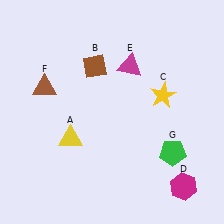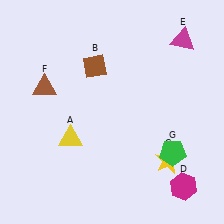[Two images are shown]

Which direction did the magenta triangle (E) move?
The magenta triangle (E) moved right.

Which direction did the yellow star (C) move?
The yellow star (C) moved down.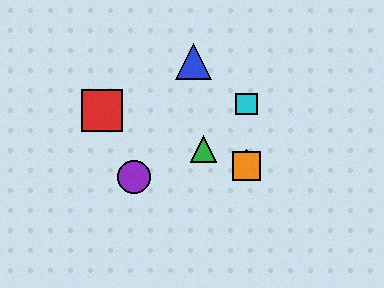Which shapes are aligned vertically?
The yellow triangle, the orange square, the cyan square are aligned vertically.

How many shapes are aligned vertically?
3 shapes (the yellow triangle, the orange square, the cyan square) are aligned vertically.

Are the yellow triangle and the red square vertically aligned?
No, the yellow triangle is at x≈246 and the red square is at x≈102.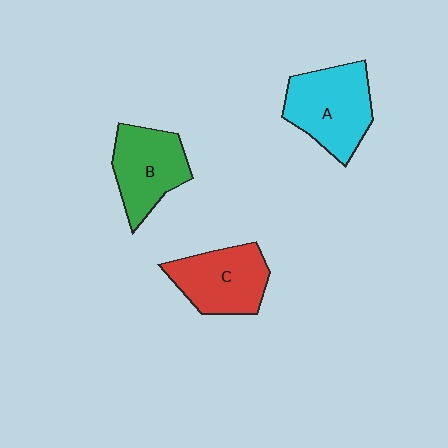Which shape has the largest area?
Shape A (cyan).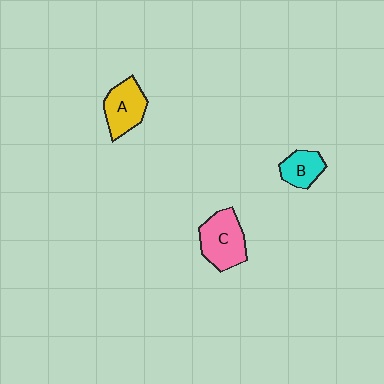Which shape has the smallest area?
Shape B (cyan).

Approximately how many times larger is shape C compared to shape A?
Approximately 1.2 times.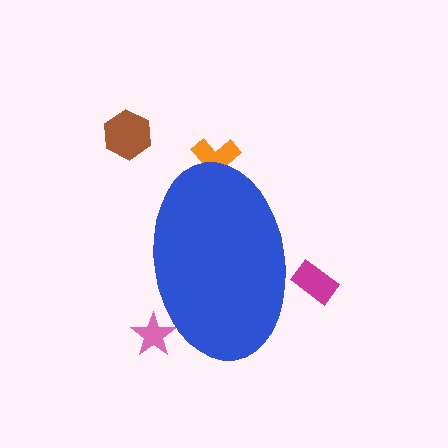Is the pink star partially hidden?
Yes, the pink star is partially hidden behind the blue ellipse.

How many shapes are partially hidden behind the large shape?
3 shapes are partially hidden.